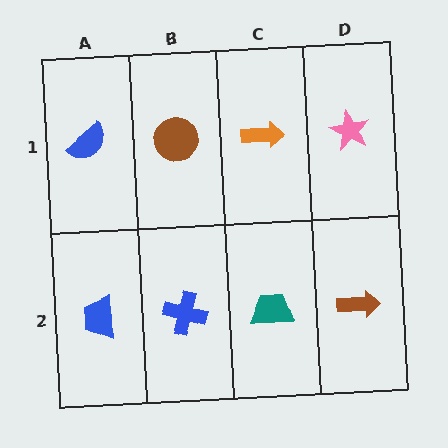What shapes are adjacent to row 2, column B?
A brown circle (row 1, column B), a blue trapezoid (row 2, column A), a teal trapezoid (row 2, column C).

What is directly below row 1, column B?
A blue cross.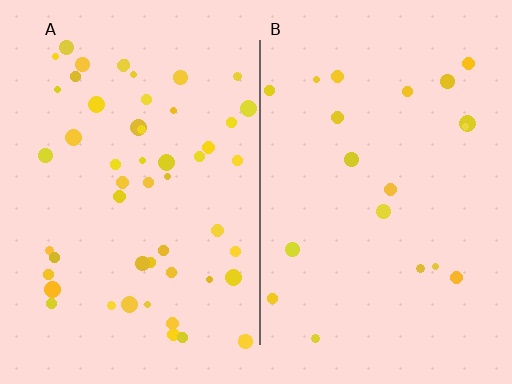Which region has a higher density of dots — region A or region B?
A (the left).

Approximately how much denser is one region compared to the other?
Approximately 2.6× — region A over region B.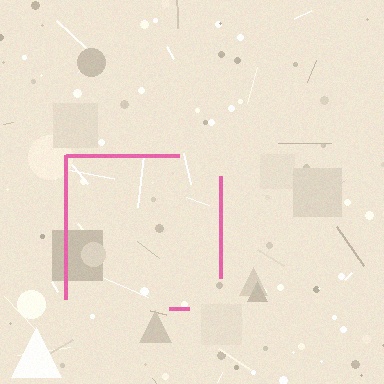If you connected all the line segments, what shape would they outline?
They would outline a square.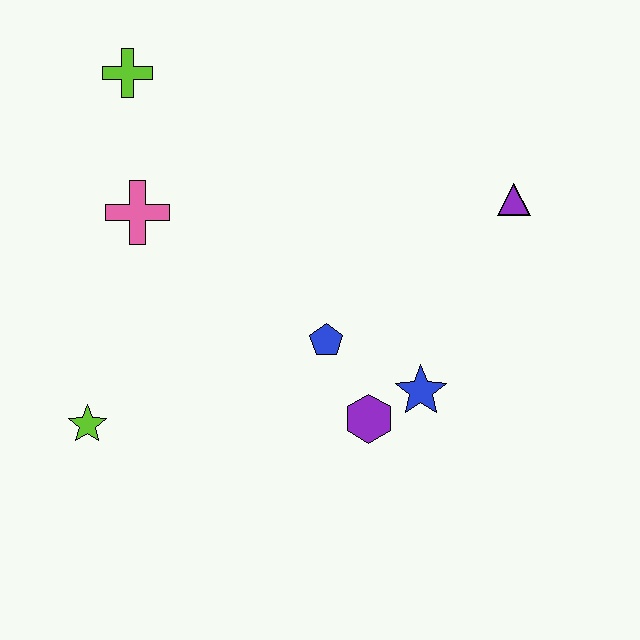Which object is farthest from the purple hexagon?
The lime cross is farthest from the purple hexagon.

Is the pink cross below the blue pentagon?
No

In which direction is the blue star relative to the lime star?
The blue star is to the right of the lime star.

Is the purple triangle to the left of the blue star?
No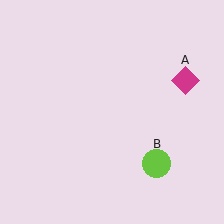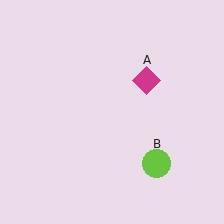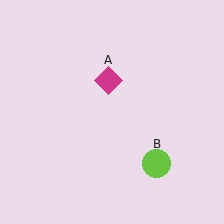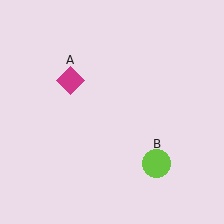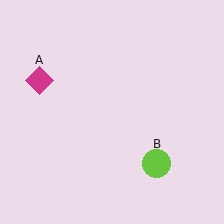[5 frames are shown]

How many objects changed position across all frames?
1 object changed position: magenta diamond (object A).